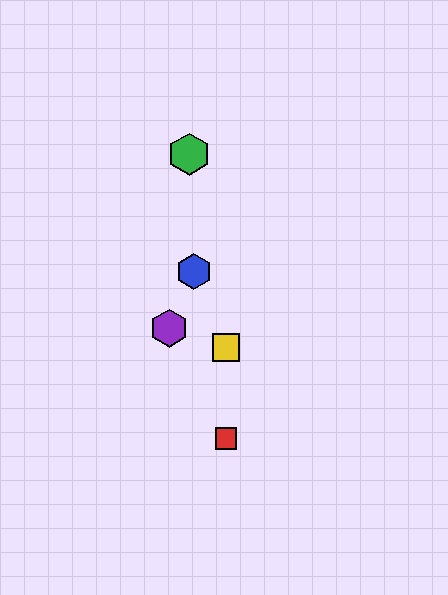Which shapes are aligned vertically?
The red square, the yellow square are aligned vertically.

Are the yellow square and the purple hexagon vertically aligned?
No, the yellow square is at x≈226 and the purple hexagon is at x≈169.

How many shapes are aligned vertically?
2 shapes (the red square, the yellow square) are aligned vertically.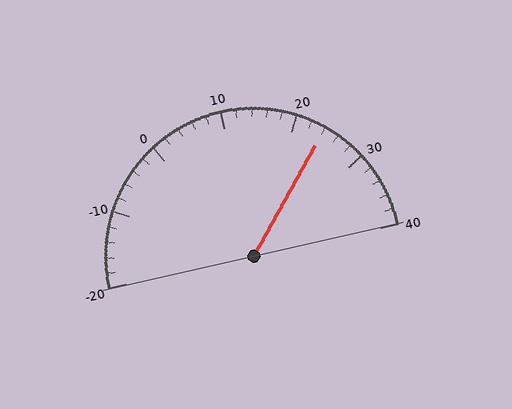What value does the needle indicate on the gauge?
The needle indicates approximately 24.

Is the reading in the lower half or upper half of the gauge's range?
The reading is in the upper half of the range (-20 to 40).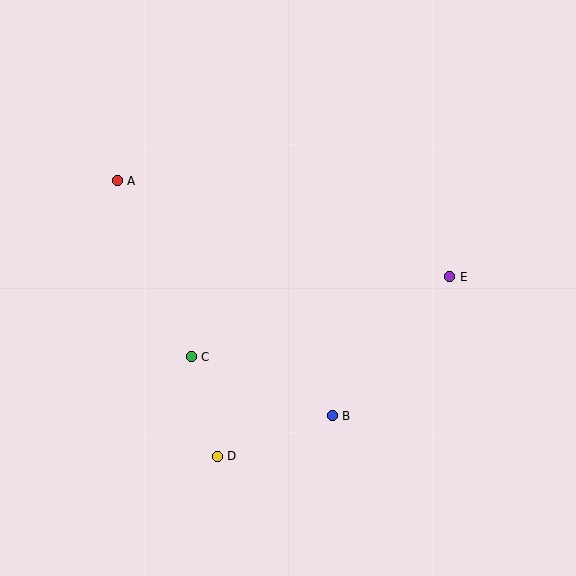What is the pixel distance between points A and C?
The distance between A and C is 191 pixels.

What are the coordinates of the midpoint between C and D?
The midpoint between C and D is at (204, 406).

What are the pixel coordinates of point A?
Point A is at (117, 181).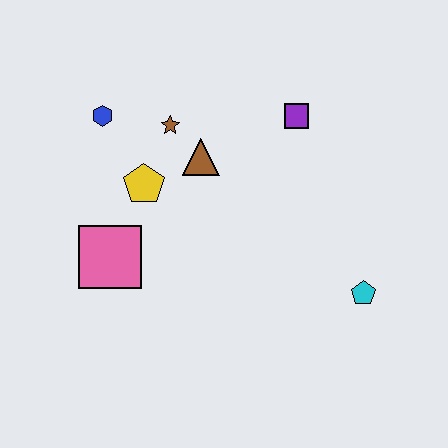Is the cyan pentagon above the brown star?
No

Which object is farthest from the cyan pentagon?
The blue hexagon is farthest from the cyan pentagon.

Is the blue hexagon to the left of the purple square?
Yes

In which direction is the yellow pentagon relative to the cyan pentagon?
The yellow pentagon is to the left of the cyan pentagon.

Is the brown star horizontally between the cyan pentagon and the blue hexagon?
Yes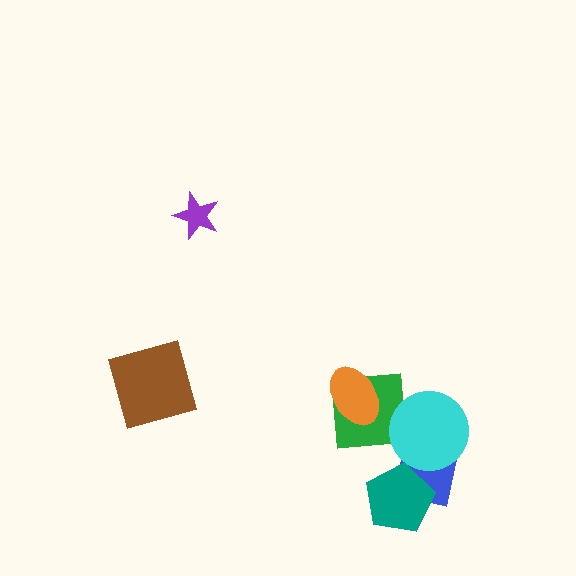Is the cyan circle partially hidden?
No, no other shape covers it.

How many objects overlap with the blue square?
2 objects overlap with the blue square.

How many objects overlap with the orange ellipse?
1 object overlaps with the orange ellipse.